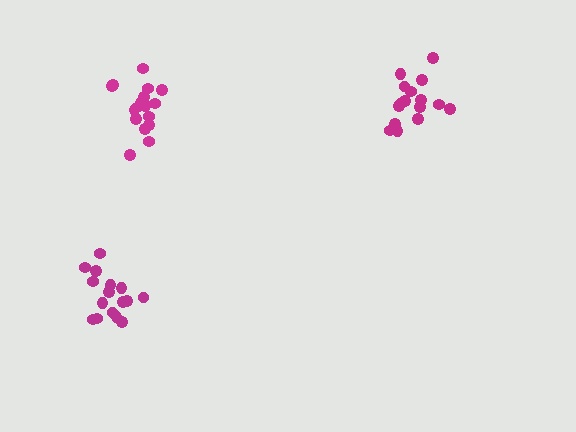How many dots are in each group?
Group 1: 16 dots, Group 2: 17 dots, Group 3: 16 dots (49 total).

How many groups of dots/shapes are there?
There are 3 groups.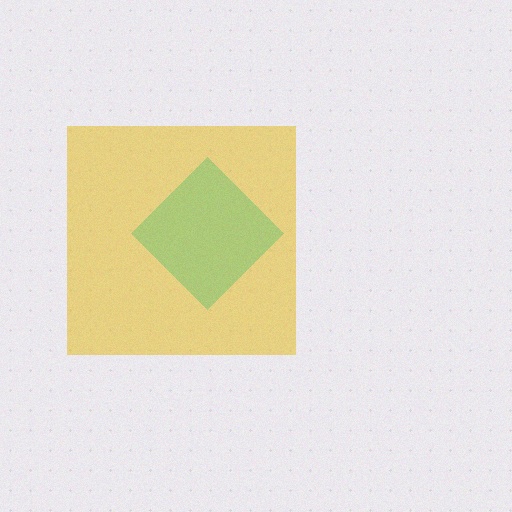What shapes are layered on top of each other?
The layered shapes are: a cyan diamond, a yellow square.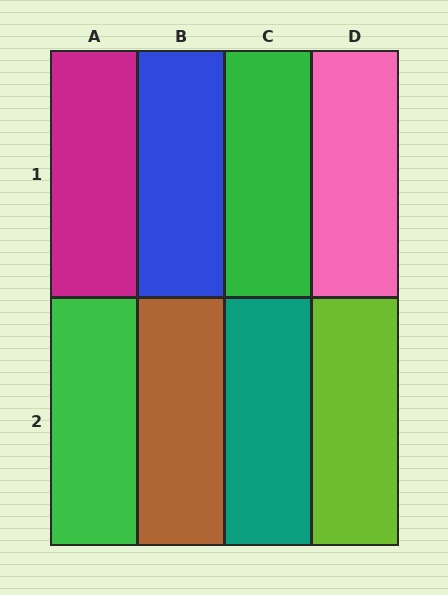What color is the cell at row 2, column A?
Green.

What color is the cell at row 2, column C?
Teal.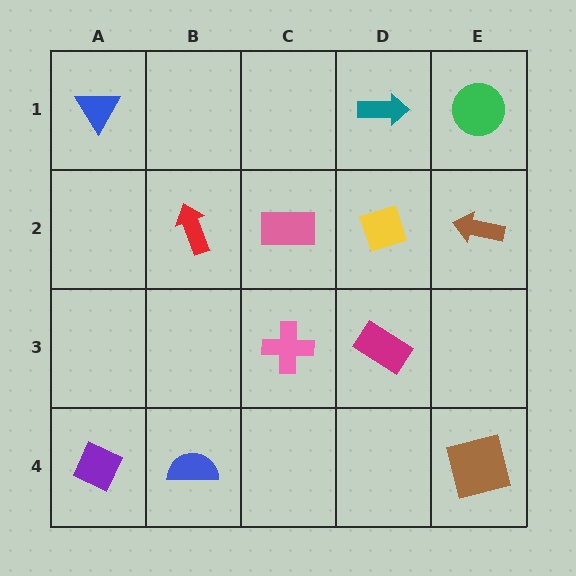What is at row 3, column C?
A pink cross.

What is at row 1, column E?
A green circle.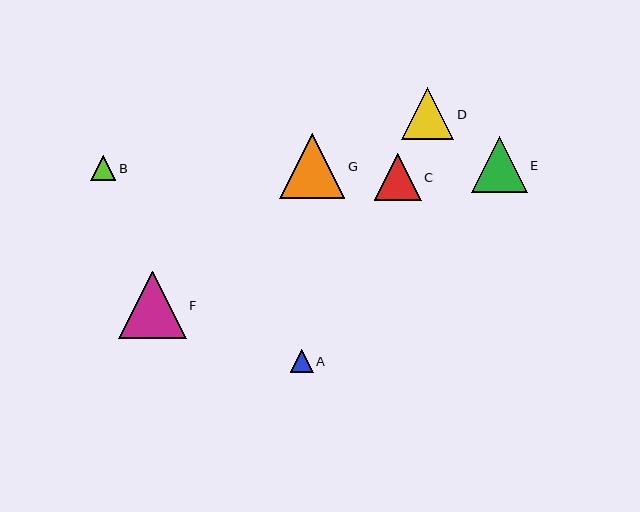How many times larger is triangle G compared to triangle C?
Triangle G is approximately 1.4 times the size of triangle C.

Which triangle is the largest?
Triangle F is the largest with a size of approximately 67 pixels.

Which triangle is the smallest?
Triangle A is the smallest with a size of approximately 23 pixels.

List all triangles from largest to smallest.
From largest to smallest: F, G, E, D, C, B, A.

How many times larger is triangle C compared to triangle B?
Triangle C is approximately 1.9 times the size of triangle B.